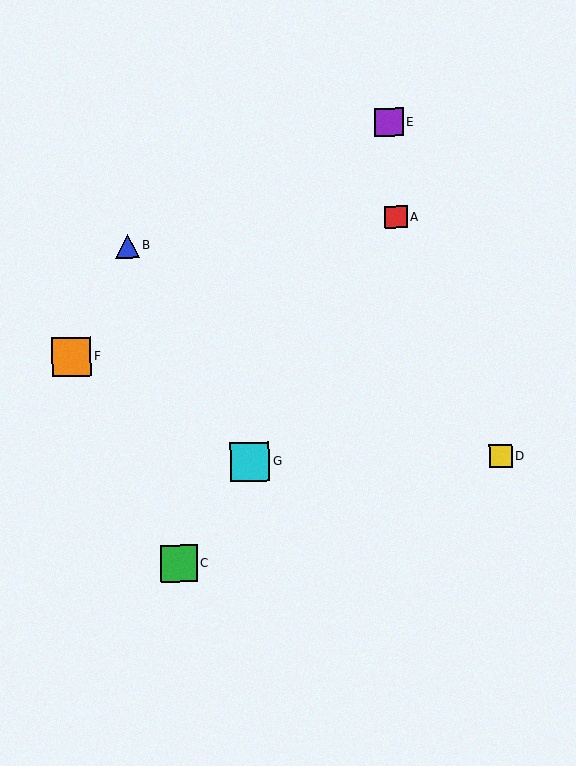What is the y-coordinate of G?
Object G is at y≈462.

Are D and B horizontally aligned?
No, D is at y≈457 and B is at y≈246.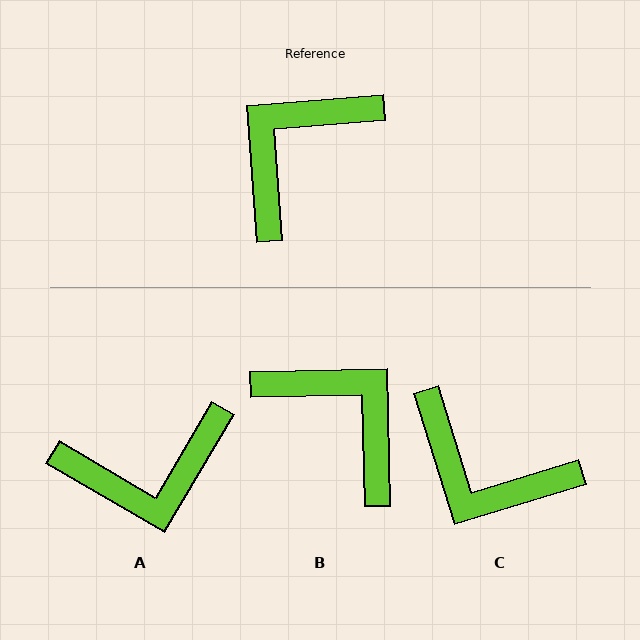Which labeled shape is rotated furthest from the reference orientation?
A, about 145 degrees away.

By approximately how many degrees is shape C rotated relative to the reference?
Approximately 103 degrees counter-clockwise.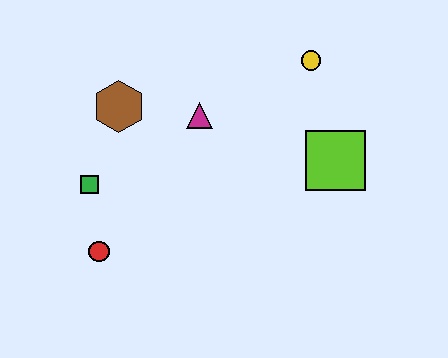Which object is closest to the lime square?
The yellow circle is closest to the lime square.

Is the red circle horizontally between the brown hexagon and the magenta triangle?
No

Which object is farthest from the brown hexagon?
The lime square is farthest from the brown hexagon.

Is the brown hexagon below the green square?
No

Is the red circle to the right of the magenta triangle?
No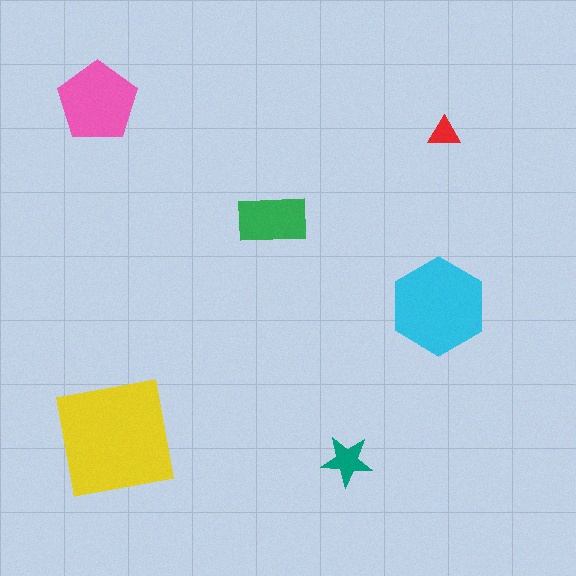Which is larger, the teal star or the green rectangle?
The green rectangle.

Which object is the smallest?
The red triangle.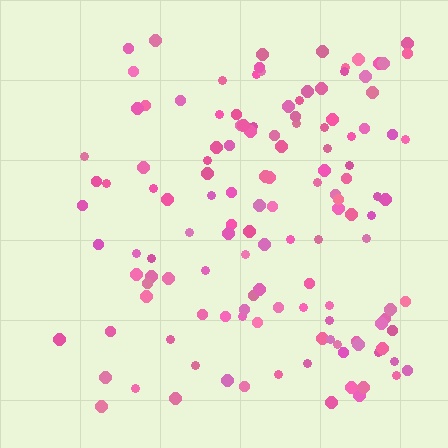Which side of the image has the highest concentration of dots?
The right.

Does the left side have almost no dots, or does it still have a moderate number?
Still a moderate number, just noticeably fewer than the right.